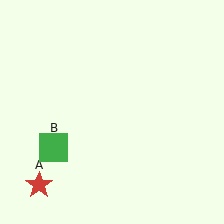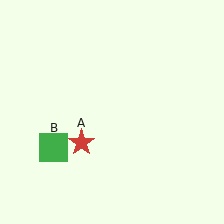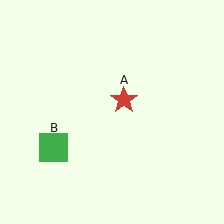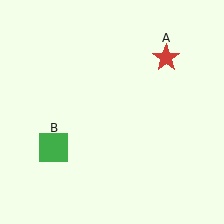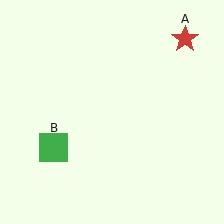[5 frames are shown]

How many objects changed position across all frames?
1 object changed position: red star (object A).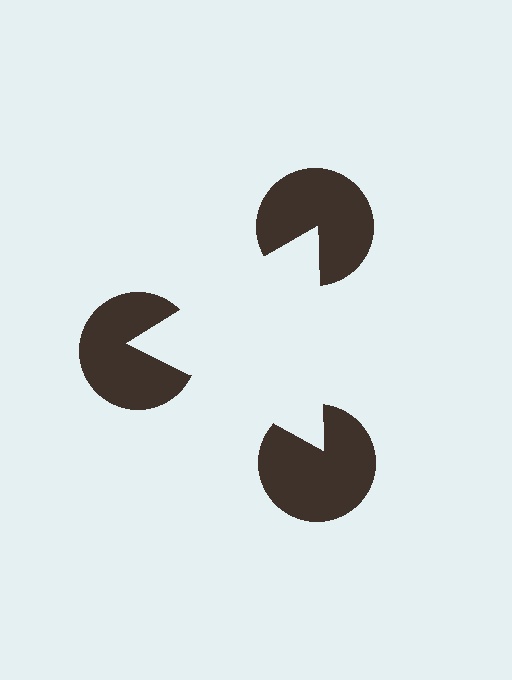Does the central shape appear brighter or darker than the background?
It typically appears slightly brighter than the background, even though no actual brightness change is drawn.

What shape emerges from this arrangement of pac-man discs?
An illusory triangle — its edges are inferred from the aligned wedge cuts in the pac-man discs, not physically drawn.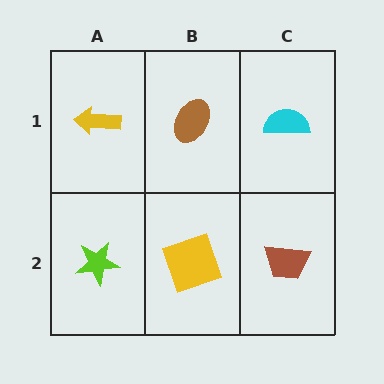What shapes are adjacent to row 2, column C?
A cyan semicircle (row 1, column C), a yellow square (row 2, column B).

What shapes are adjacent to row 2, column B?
A brown ellipse (row 1, column B), a lime star (row 2, column A), a brown trapezoid (row 2, column C).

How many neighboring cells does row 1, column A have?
2.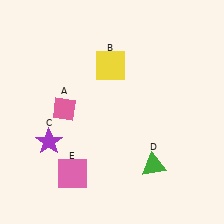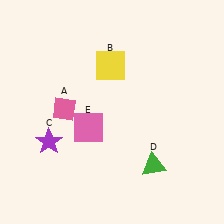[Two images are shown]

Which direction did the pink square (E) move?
The pink square (E) moved up.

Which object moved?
The pink square (E) moved up.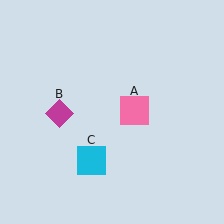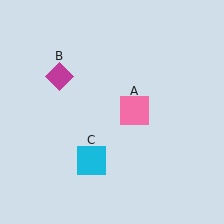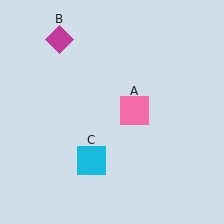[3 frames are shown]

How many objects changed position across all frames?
1 object changed position: magenta diamond (object B).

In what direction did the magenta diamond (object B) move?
The magenta diamond (object B) moved up.